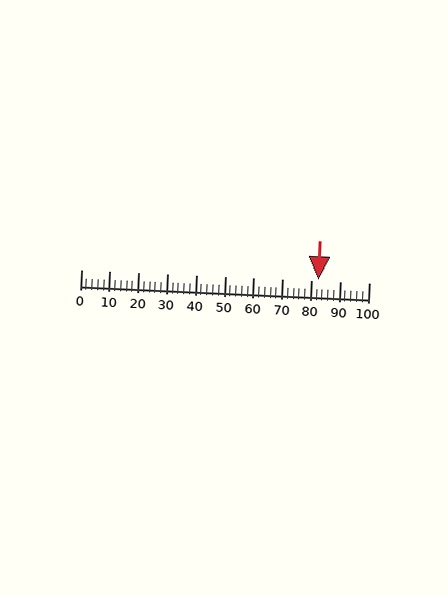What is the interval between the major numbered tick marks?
The major tick marks are spaced 10 units apart.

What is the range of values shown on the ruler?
The ruler shows values from 0 to 100.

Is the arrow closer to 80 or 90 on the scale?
The arrow is closer to 80.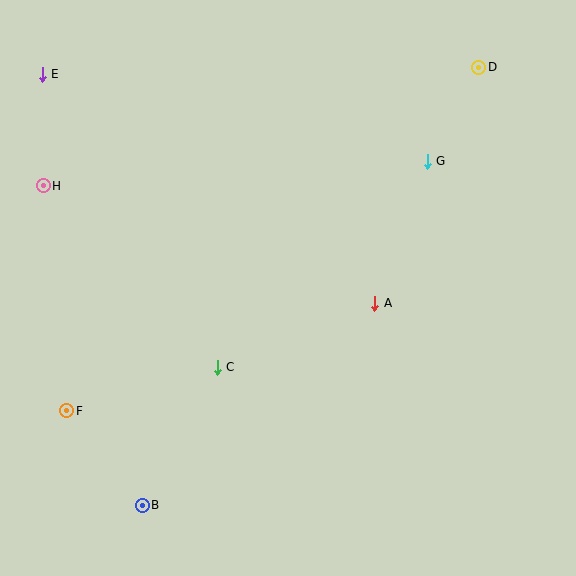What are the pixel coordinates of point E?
Point E is at (42, 74).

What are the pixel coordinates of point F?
Point F is at (67, 411).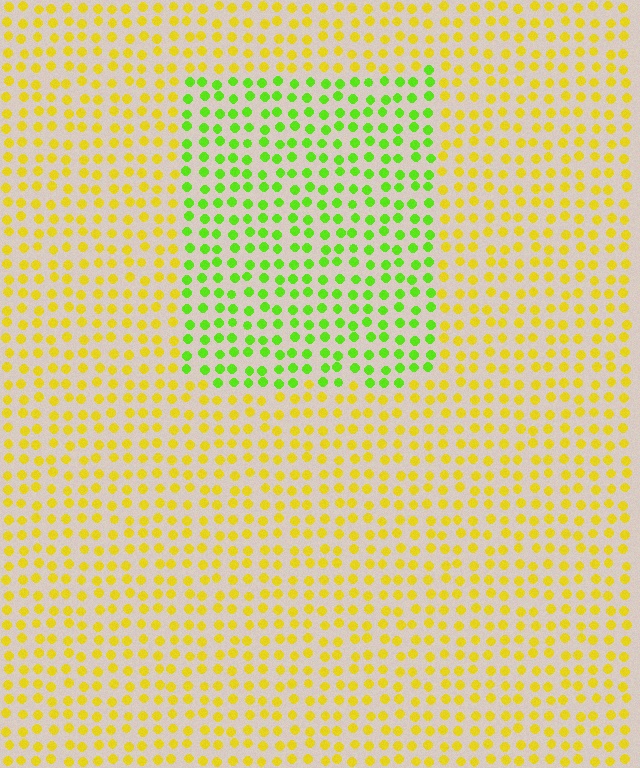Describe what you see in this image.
The image is filled with small yellow elements in a uniform arrangement. A rectangle-shaped region is visible where the elements are tinted to a slightly different hue, forming a subtle color boundary.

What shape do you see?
I see a rectangle.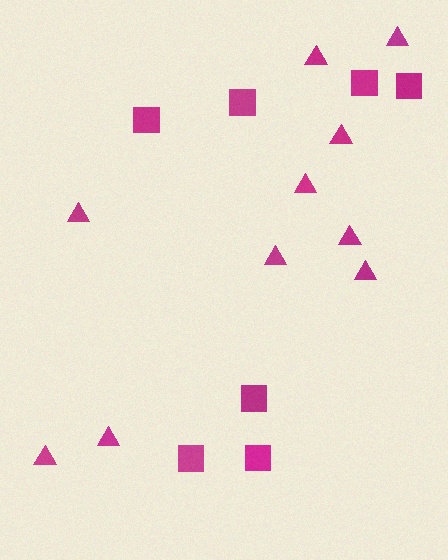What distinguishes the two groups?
There are 2 groups: one group of squares (7) and one group of triangles (10).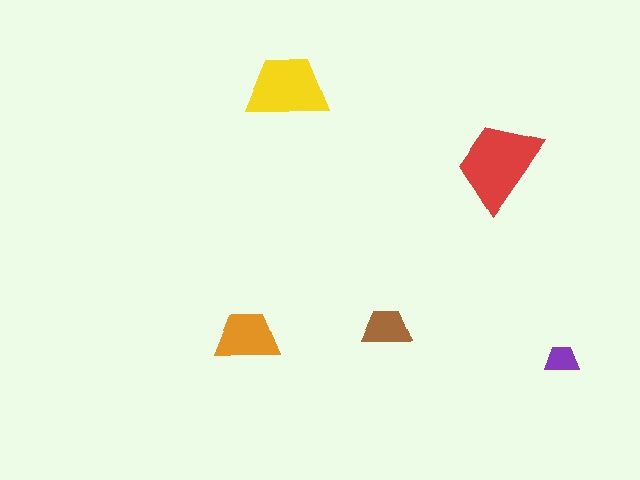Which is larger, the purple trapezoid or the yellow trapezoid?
The yellow one.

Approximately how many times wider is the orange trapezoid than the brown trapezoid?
About 1.5 times wider.